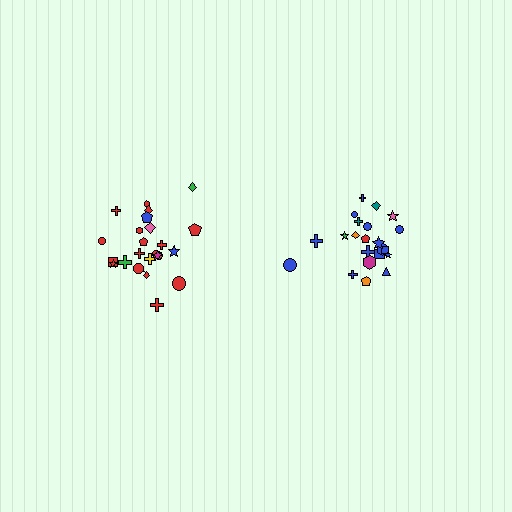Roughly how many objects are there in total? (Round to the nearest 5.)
Roughly 45 objects in total.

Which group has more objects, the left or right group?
The left group.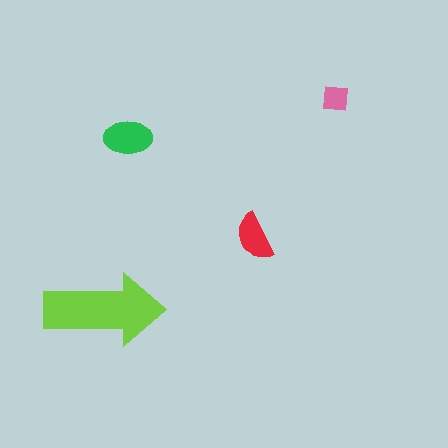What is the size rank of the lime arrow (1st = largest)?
1st.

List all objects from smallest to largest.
The pink square, the red semicircle, the green ellipse, the lime arrow.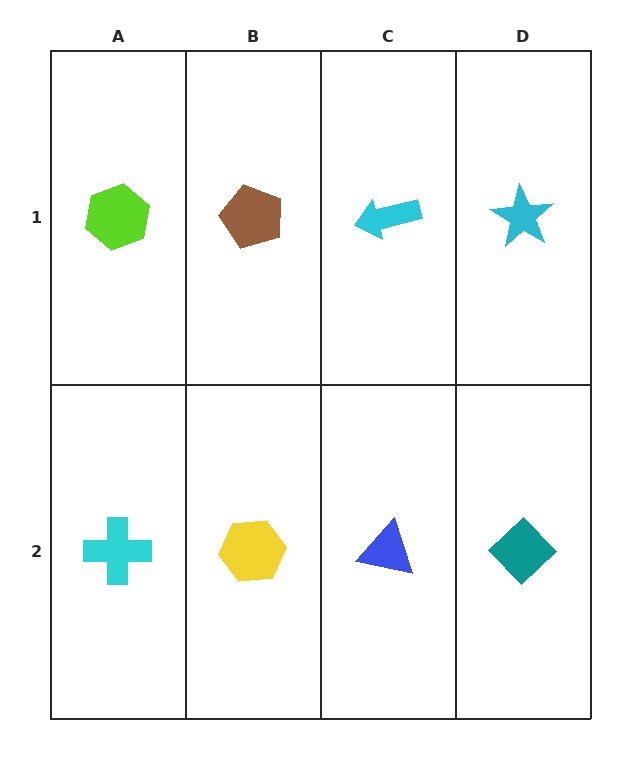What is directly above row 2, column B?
A brown pentagon.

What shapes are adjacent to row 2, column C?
A cyan arrow (row 1, column C), a yellow hexagon (row 2, column B), a teal diamond (row 2, column D).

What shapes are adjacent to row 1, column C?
A blue triangle (row 2, column C), a brown pentagon (row 1, column B), a cyan star (row 1, column D).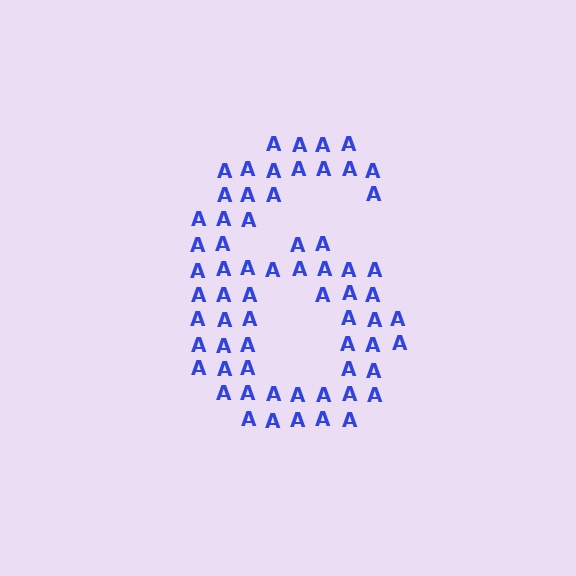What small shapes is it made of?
It is made of small letter A's.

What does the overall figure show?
The overall figure shows the digit 6.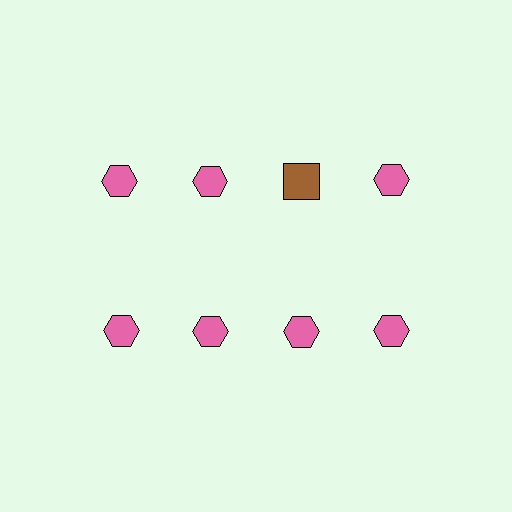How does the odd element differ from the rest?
It differs in both color (brown instead of pink) and shape (square instead of hexagon).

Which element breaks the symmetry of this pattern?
The brown square in the top row, center column breaks the symmetry. All other shapes are pink hexagons.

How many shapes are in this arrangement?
There are 8 shapes arranged in a grid pattern.